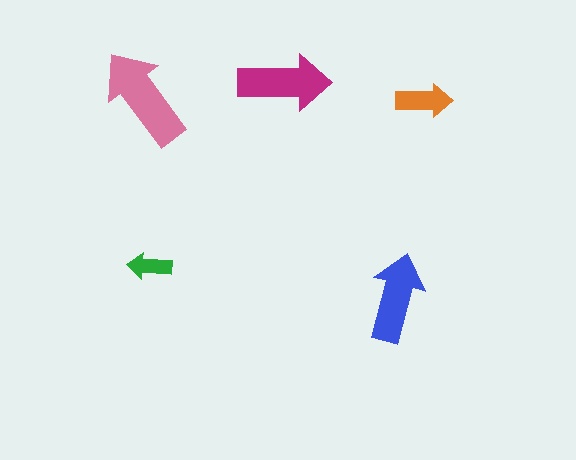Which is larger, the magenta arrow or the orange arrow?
The magenta one.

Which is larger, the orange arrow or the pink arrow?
The pink one.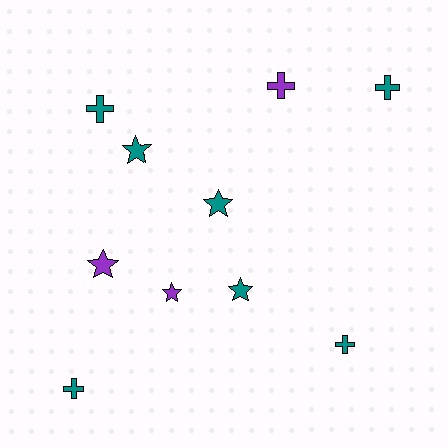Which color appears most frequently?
Teal, with 7 objects.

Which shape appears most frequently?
Cross, with 5 objects.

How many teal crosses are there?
There are 4 teal crosses.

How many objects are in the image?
There are 10 objects.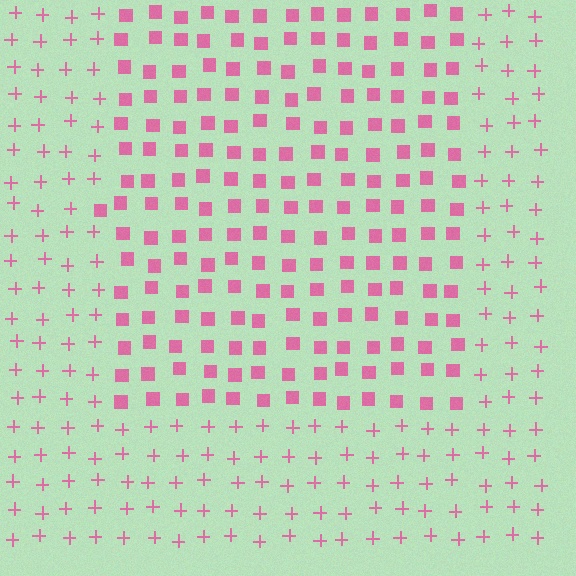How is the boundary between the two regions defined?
The boundary is defined by a change in element shape: squares inside vs. plus signs outside. All elements share the same color and spacing.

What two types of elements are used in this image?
The image uses squares inside the rectangle region and plus signs outside it.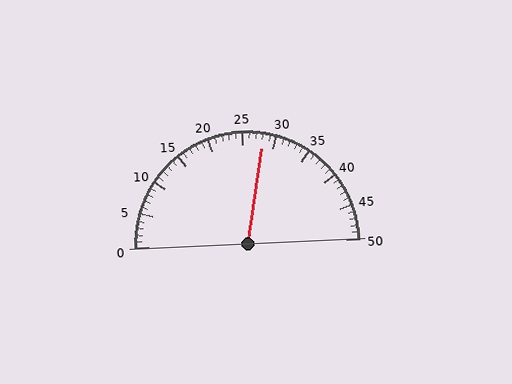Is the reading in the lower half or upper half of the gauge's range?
The reading is in the upper half of the range (0 to 50).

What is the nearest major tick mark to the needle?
The nearest major tick mark is 30.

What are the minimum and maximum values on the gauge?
The gauge ranges from 0 to 50.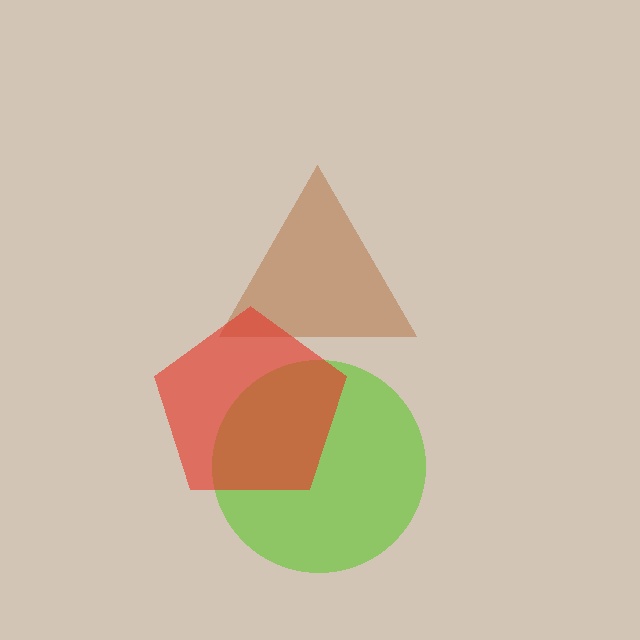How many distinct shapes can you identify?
There are 3 distinct shapes: a lime circle, a brown triangle, a red pentagon.